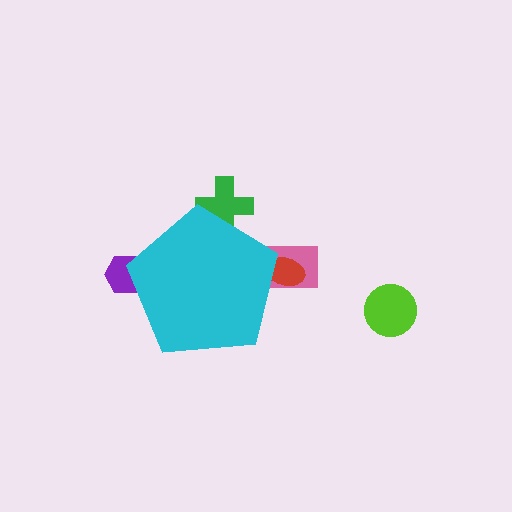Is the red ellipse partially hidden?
Yes, the red ellipse is partially hidden behind the cyan pentagon.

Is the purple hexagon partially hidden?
Yes, the purple hexagon is partially hidden behind the cyan pentagon.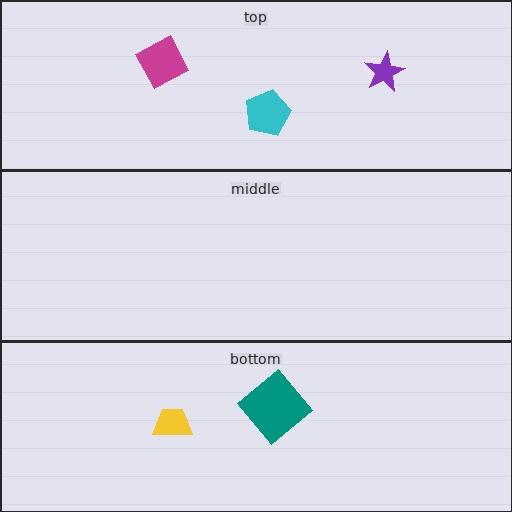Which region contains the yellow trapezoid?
The bottom region.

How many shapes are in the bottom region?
2.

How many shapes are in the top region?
3.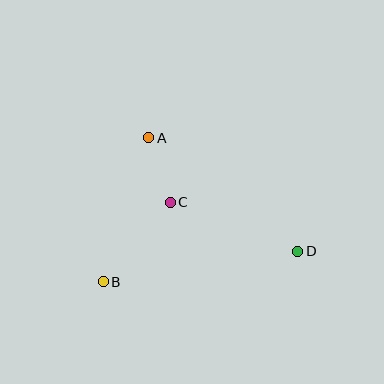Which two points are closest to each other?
Points A and C are closest to each other.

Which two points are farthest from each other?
Points B and D are farthest from each other.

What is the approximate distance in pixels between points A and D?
The distance between A and D is approximately 187 pixels.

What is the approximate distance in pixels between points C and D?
The distance between C and D is approximately 136 pixels.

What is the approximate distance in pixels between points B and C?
The distance between B and C is approximately 104 pixels.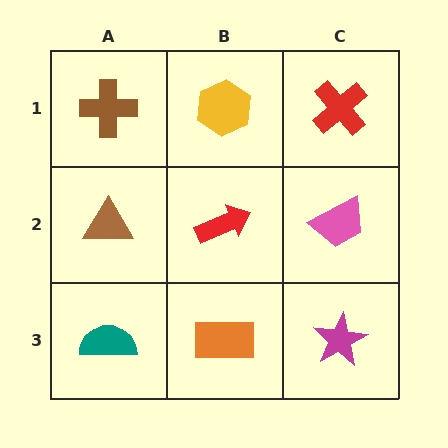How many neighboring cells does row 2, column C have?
3.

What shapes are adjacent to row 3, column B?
A red arrow (row 2, column B), a teal semicircle (row 3, column A), a magenta star (row 3, column C).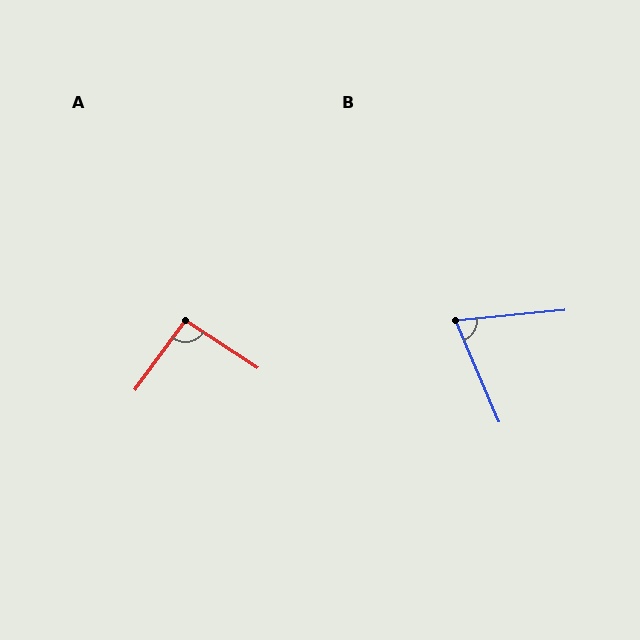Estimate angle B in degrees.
Approximately 72 degrees.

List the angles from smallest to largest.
B (72°), A (93°).